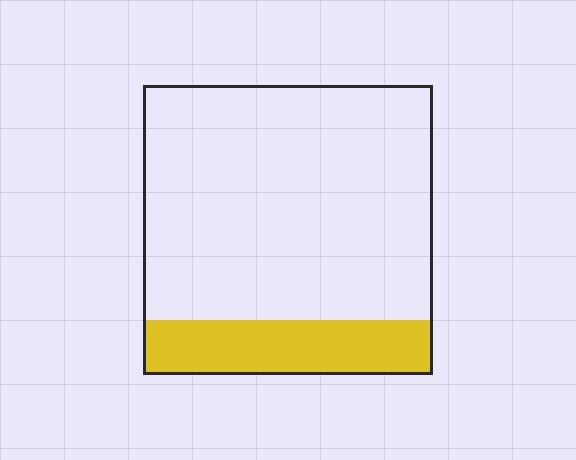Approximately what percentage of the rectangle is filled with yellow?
Approximately 20%.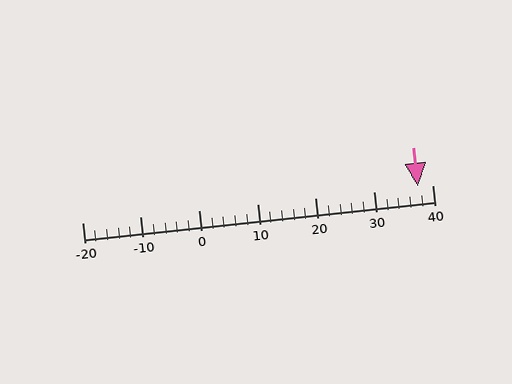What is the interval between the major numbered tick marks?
The major tick marks are spaced 10 units apart.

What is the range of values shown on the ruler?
The ruler shows values from -20 to 40.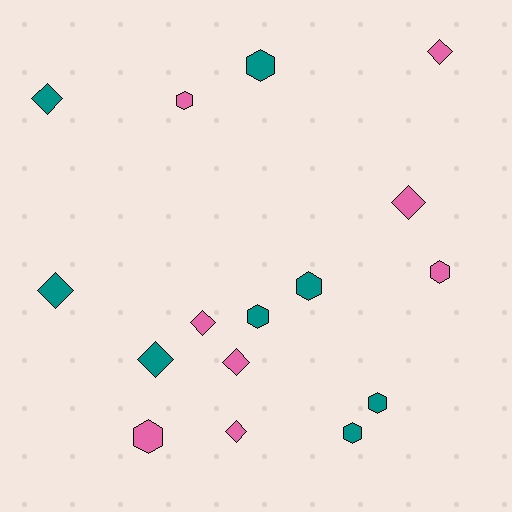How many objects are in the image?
There are 16 objects.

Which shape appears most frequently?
Hexagon, with 8 objects.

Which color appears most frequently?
Pink, with 8 objects.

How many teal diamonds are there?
There are 3 teal diamonds.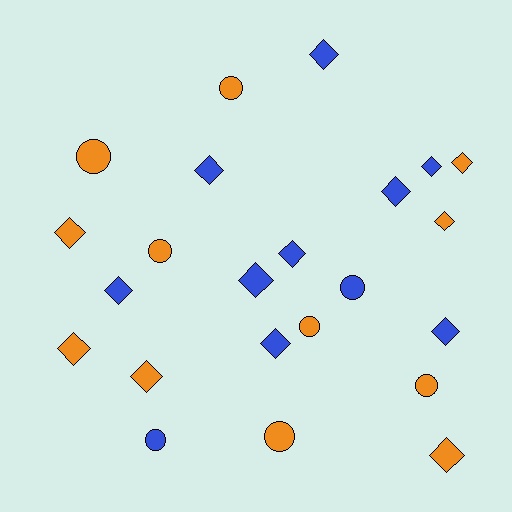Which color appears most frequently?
Orange, with 12 objects.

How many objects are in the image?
There are 23 objects.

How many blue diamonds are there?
There are 9 blue diamonds.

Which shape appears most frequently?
Diamond, with 15 objects.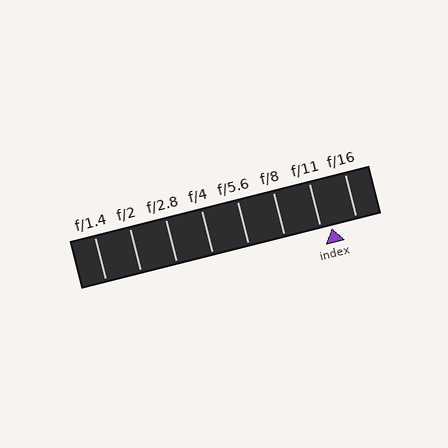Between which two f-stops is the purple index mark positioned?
The index mark is between f/11 and f/16.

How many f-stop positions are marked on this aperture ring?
There are 8 f-stop positions marked.